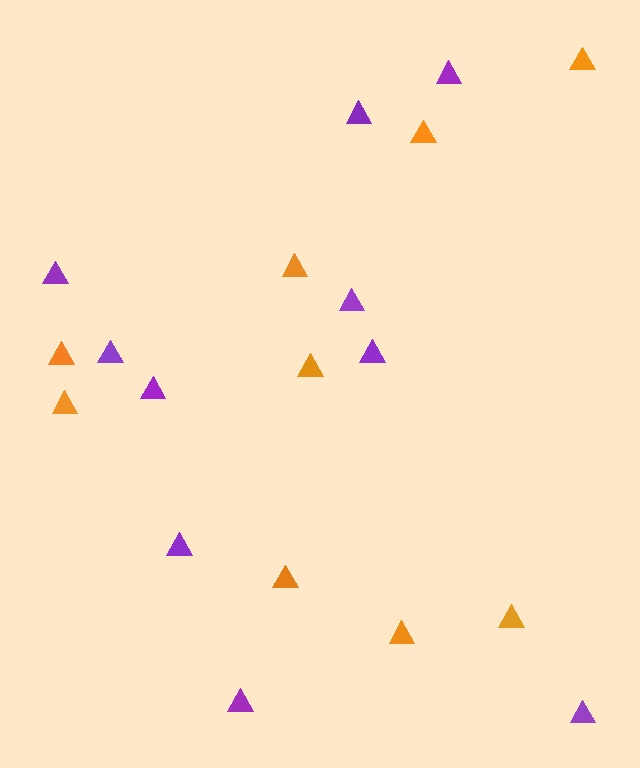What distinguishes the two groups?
There are 2 groups: one group of orange triangles (9) and one group of purple triangles (10).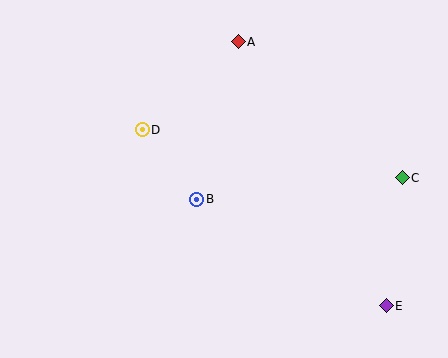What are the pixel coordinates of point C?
Point C is at (402, 178).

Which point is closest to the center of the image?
Point B at (197, 199) is closest to the center.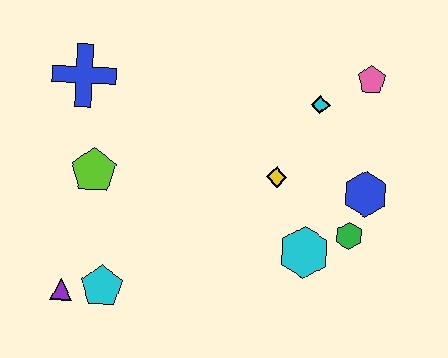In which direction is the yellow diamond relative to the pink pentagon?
The yellow diamond is below the pink pentagon.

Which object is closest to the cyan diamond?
The pink pentagon is closest to the cyan diamond.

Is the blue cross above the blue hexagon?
Yes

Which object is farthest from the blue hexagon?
The purple triangle is farthest from the blue hexagon.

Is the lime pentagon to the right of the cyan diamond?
No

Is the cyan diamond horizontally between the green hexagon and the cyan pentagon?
Yes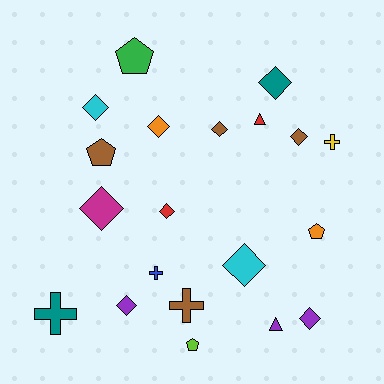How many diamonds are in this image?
There are 10 diamonds.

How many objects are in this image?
There are 20 objects.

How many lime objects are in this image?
There is 1 lime object.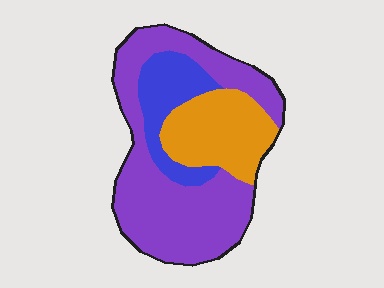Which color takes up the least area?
Blue, at roughly 15%.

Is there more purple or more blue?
Purple.